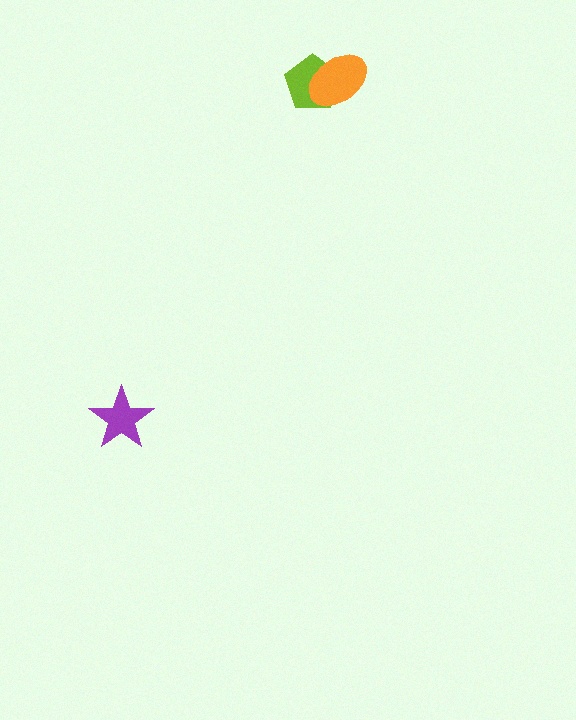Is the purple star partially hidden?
No, no other shape covers it.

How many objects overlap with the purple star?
0 objects overlap with the purple star.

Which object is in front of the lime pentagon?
The orange ellipse is in front of the lime pentagon.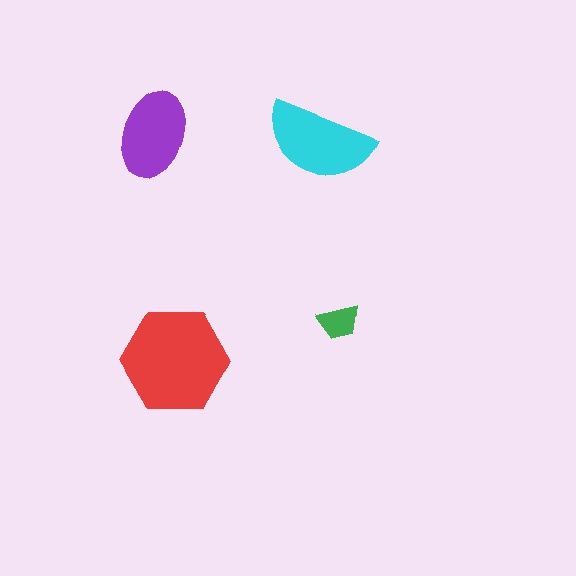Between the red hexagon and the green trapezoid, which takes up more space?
The red hexagon.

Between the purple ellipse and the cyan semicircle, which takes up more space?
The cyan semicircle.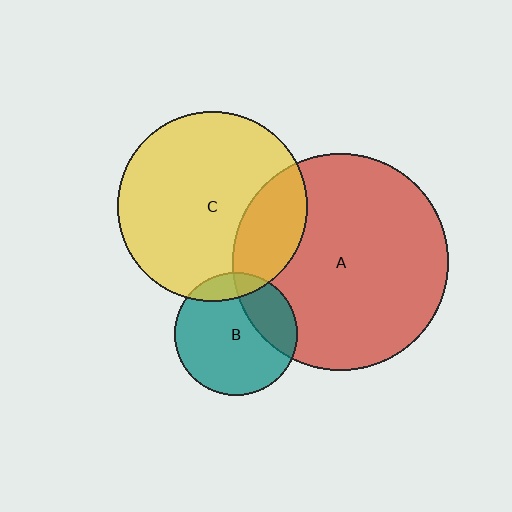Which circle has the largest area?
Circle A (red).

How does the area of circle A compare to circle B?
Approximately 3.1 times.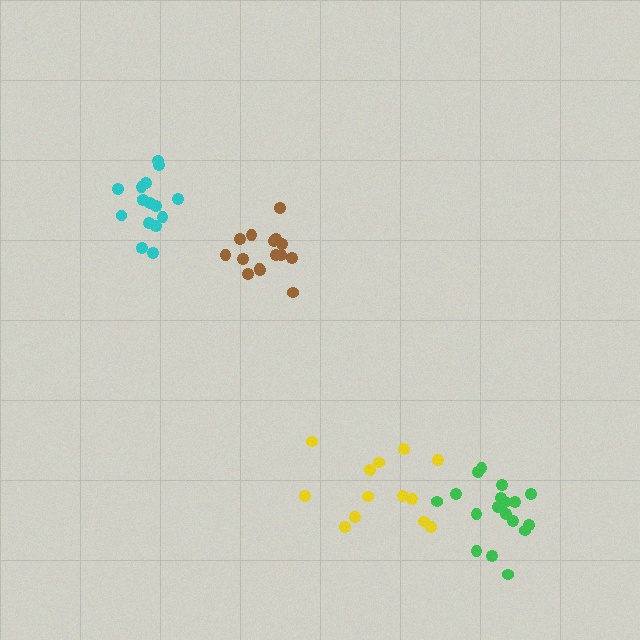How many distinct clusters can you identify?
There are 4 distinct clusters.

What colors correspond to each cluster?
The clusters are colored: brown, green, cyan, yellow.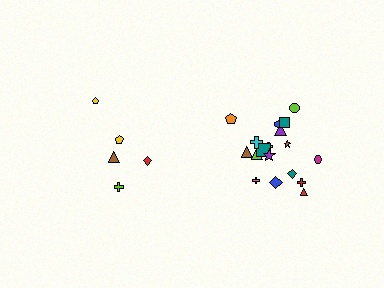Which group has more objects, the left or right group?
The right group.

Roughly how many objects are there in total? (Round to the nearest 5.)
Roughly 25 objects in total.